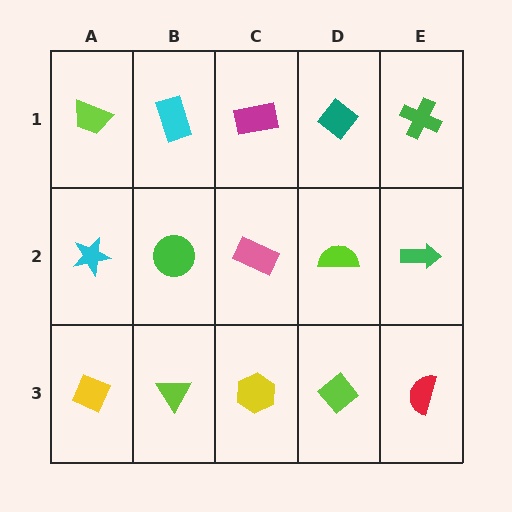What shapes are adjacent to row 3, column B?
A green circle (row 2, column B), a yellow diamond (row 3, column A), a yellow hexagon (row 3, column C).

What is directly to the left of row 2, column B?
A cyan star.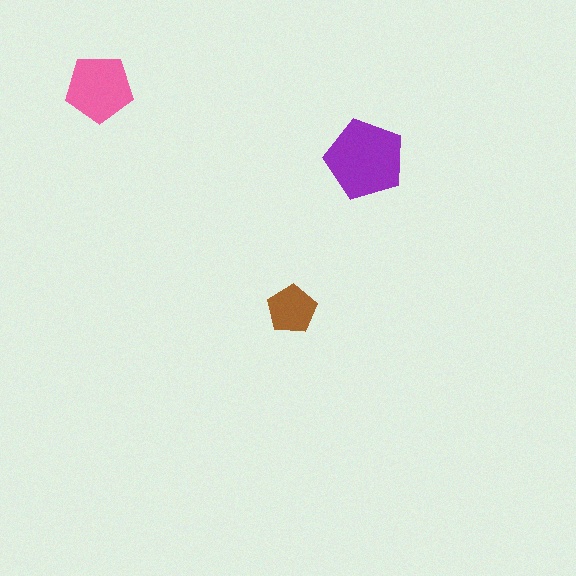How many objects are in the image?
There are 3 objects in the image.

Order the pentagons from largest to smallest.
the purple one, the pink one, the brown one.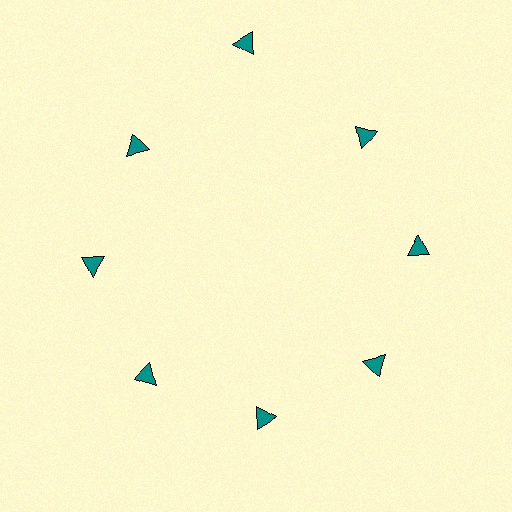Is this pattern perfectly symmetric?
No. The 8 teal triangles are arranged in a ring, but one element near the 12 o'clock position is pushed outward from the center, breaking the 8-fold rotational symmetry.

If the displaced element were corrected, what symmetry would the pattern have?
It would have 8-fold rotational symmetry — the pattern would map onto itself every 45 degrees.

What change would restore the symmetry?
The symmetry would be restored by moving it inward, back onto the ring so that all 8 triangles sit at equal angles and equal distance from the center.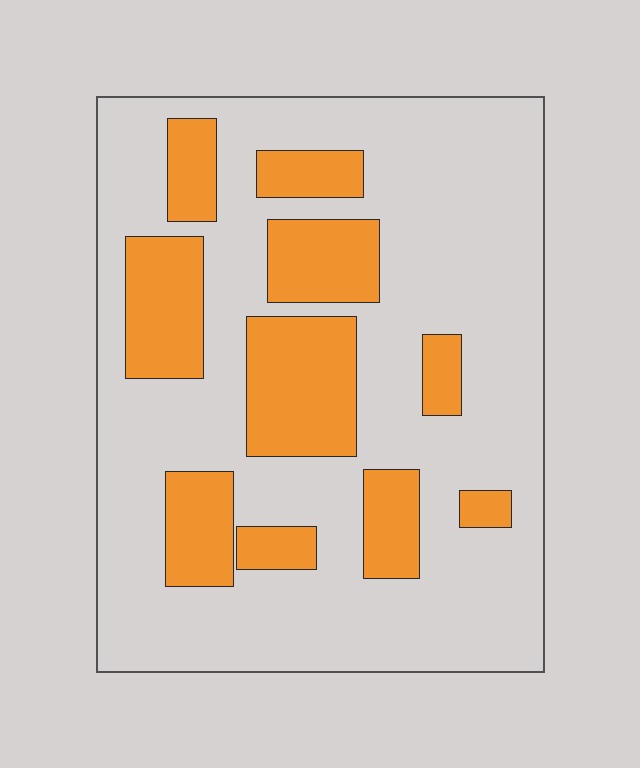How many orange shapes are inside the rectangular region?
10.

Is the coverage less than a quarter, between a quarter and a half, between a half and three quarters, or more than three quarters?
Between a quarter and a half.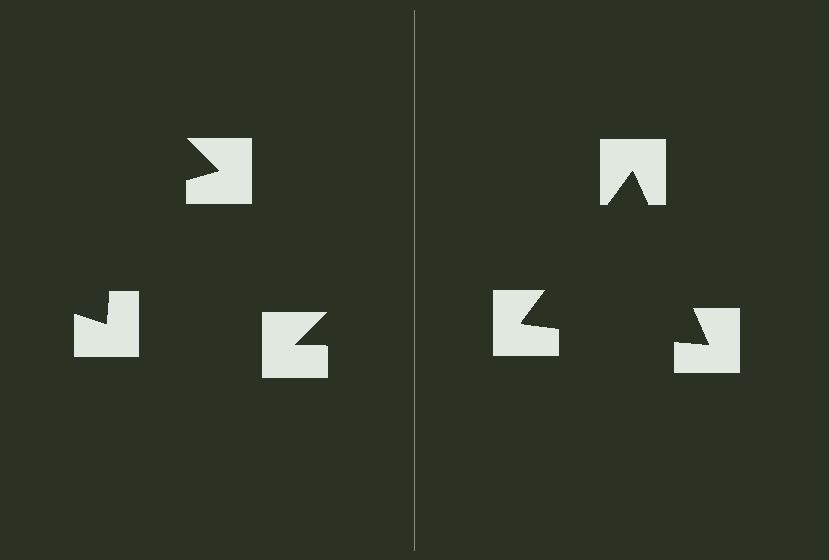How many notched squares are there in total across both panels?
6 — 3 on each side.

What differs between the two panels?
The notched squares are positioned identically on both sides; only the wedge orientations differ. On the right they align to a triangle; on the left they are misaligned.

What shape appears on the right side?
An illusory triangle.